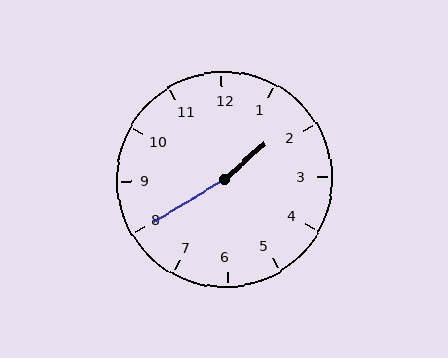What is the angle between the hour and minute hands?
Approximately 170 degrees.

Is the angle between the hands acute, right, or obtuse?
It is obtuse.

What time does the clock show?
1:40.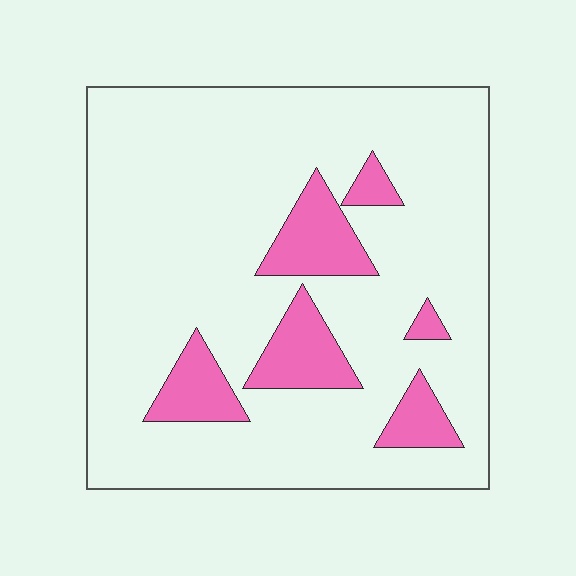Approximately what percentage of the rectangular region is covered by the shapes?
Approximately 15%.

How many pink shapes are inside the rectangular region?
6.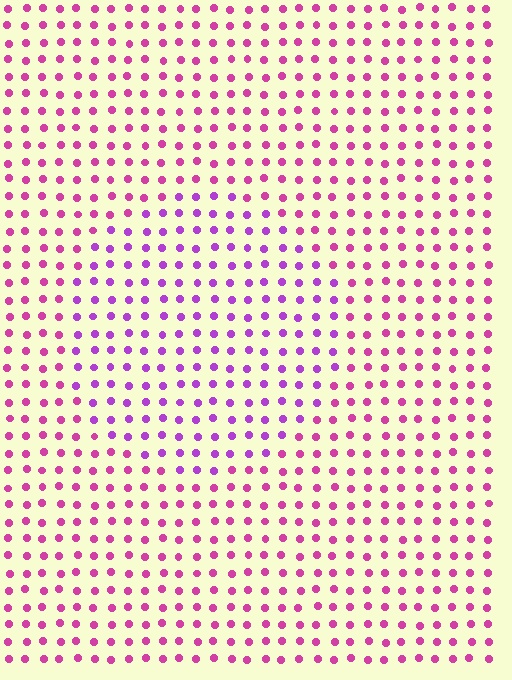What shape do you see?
I see a circle.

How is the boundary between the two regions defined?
The boundary is defined purely by a slight shift in hue (about 32 degrees). Spacing, size, and orientation are identical on both sides.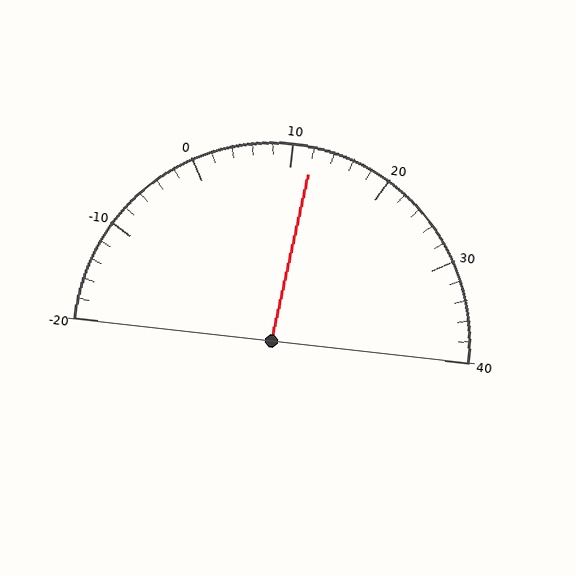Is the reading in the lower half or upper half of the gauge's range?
The reading is in the upper half of the range (-20 to 40).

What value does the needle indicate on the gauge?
The needle indicates approximately 12.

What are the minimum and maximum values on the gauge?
The gauge ranges from -20 to 40.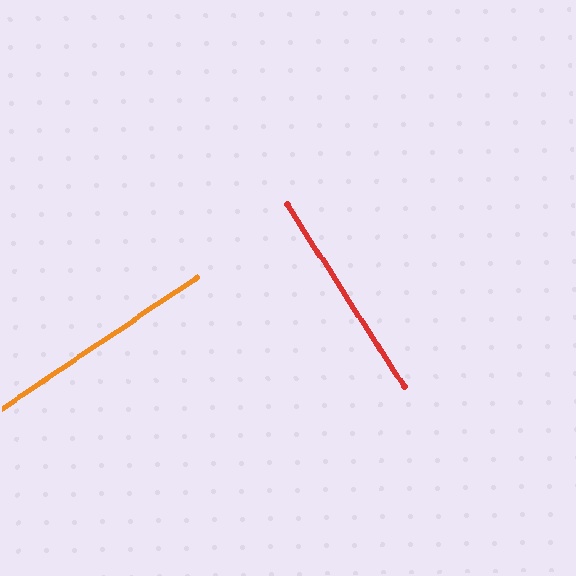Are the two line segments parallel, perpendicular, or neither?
Perpendicular — they meet at approximately 89°.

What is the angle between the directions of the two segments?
Approximately 89 degrees.